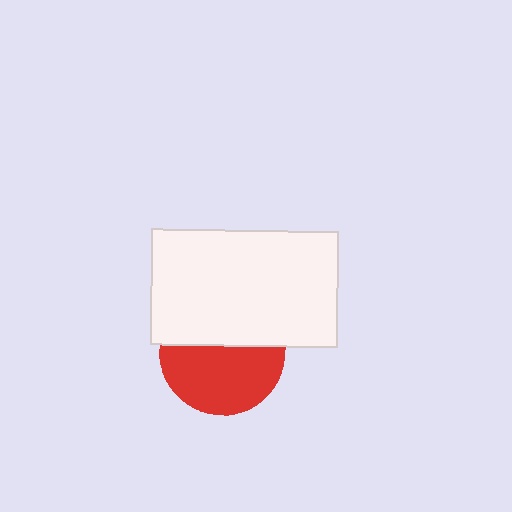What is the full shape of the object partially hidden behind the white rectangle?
The partially hidden object is a red circle.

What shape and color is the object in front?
The object in front is a white rectangle.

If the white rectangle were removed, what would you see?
You would see the complete red circle.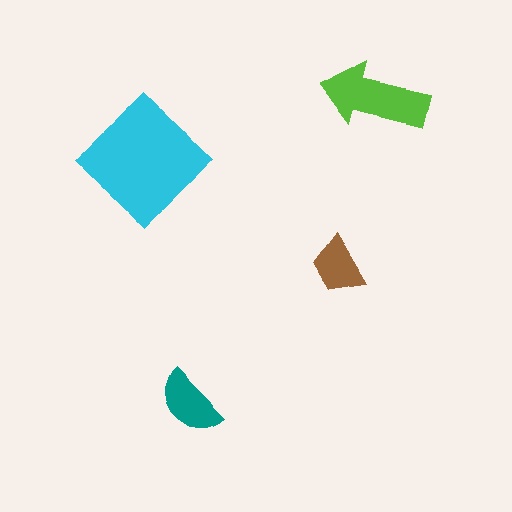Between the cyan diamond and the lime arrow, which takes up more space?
The cyan diamond.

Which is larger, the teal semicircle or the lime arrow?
The lime arrow.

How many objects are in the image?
There are 4 objects in the image.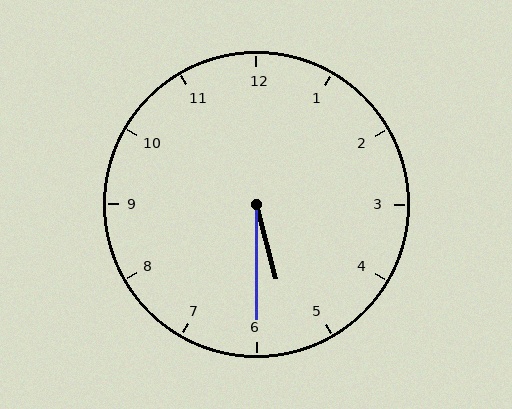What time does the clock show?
5:30.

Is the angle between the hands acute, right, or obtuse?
It is acute.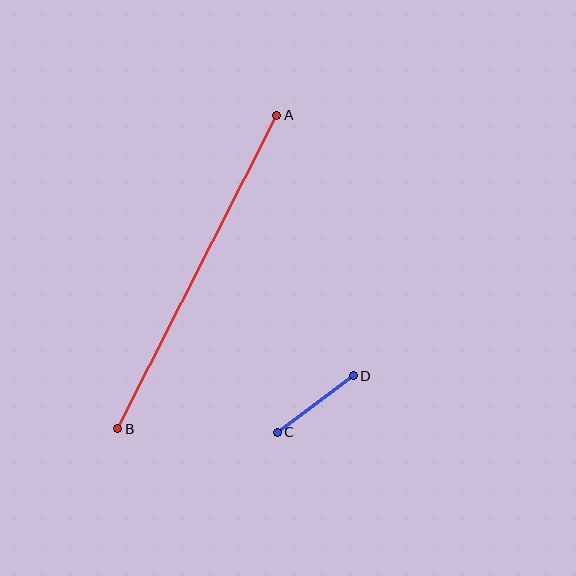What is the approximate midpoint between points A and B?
The midpoint is at approximately (197, 272) pixels.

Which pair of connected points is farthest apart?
Points A and B are farthest apart.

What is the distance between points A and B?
The distance is approximately 351 pixels.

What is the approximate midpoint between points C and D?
The midpoint is at approximately (315, 404) pixels.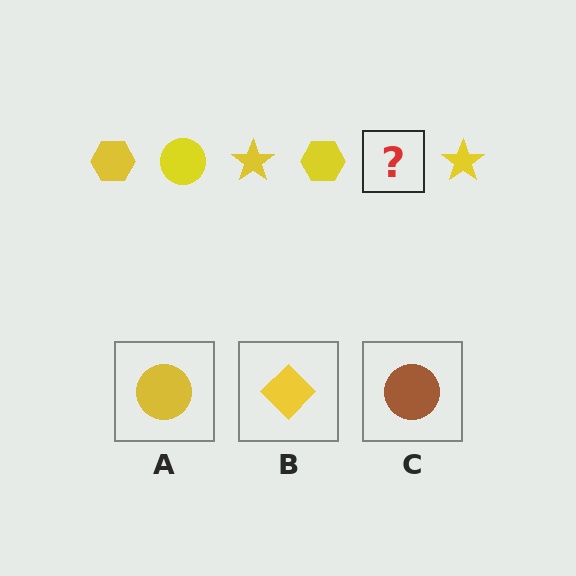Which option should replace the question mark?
Option A.